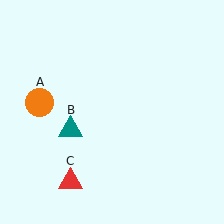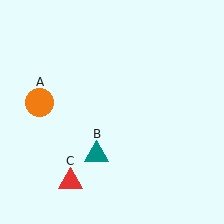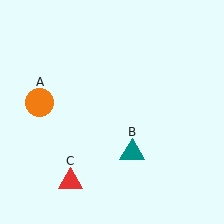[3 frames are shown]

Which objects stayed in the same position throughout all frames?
Orange circle (object A) and red triangle (object C) remained stationary.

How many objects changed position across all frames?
1 object changed position: teal triangle (object B).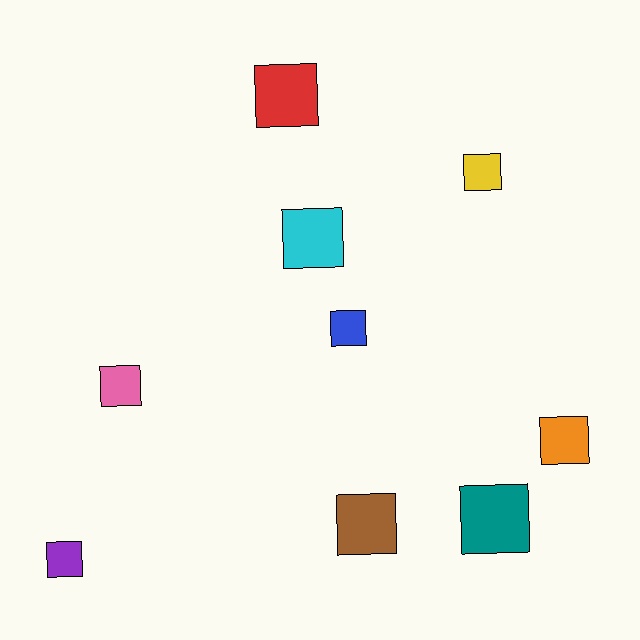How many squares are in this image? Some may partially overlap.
There are 9 squares.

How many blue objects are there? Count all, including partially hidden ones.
There is 1 blue object.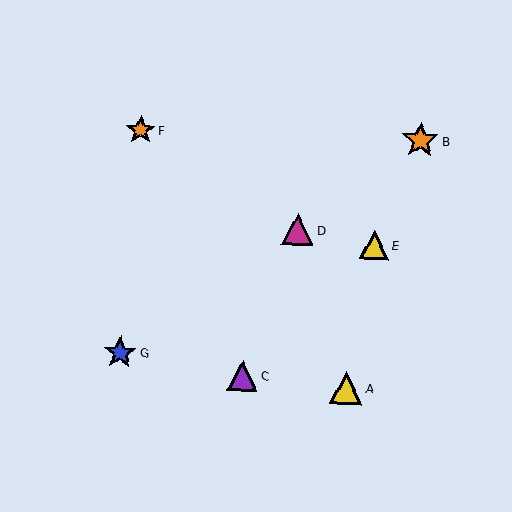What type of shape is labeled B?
Shape B is an orange star.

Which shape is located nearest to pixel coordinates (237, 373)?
The purple triangle (labeled C) at (242, 376) is nearest to that location.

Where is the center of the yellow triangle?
The center of the yellow triangle is at (346, 388).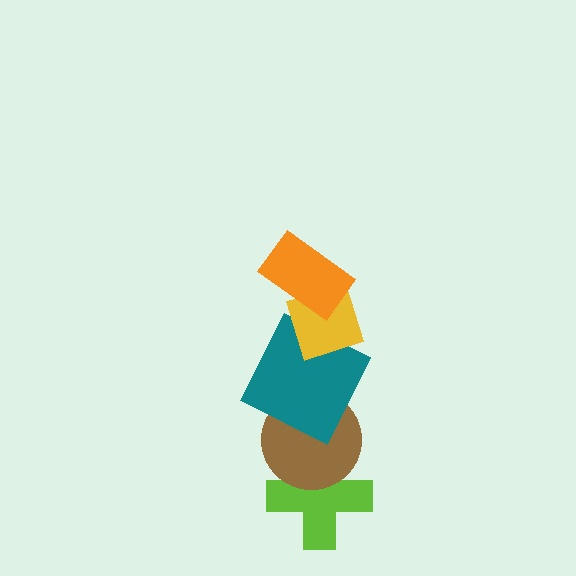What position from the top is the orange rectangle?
The orange rectangle is 1st from the top.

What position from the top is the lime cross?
The lime cross is 5th from the top.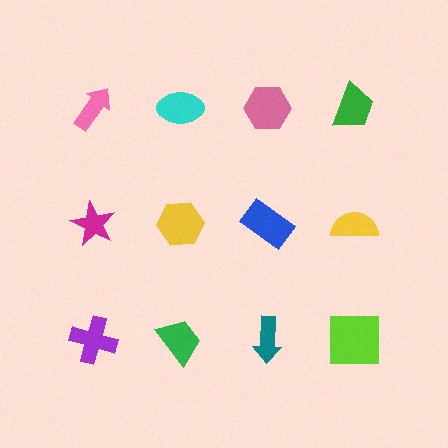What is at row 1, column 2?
A cyan ellipse.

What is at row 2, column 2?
A yellow hexagon.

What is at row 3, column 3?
A teal arrow.